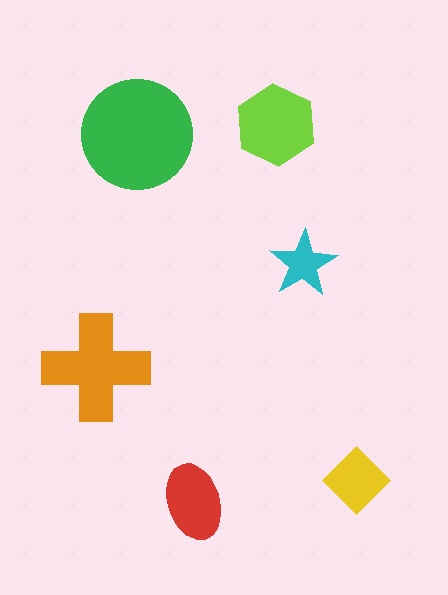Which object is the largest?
The green circle.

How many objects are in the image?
There are 6 objects in the image.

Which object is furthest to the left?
The orange cross is leftmost.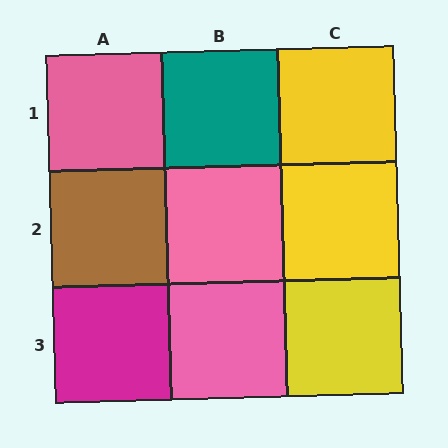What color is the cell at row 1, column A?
Pink.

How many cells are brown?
1 cell is brown.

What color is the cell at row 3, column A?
Magenta.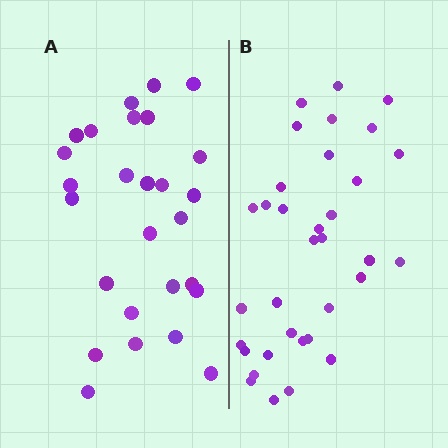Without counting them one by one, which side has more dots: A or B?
Region B (the right region) has more dots.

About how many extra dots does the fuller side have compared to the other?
Region B has roughly 8 or so more dots than region A.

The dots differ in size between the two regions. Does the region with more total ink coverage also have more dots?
No. Region A has more total ink coverage because its dots are larger, but region B actually contains more individual dots. Total area can be misleading — the number of items is what matters here.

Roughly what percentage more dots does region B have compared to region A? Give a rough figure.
About 25% more.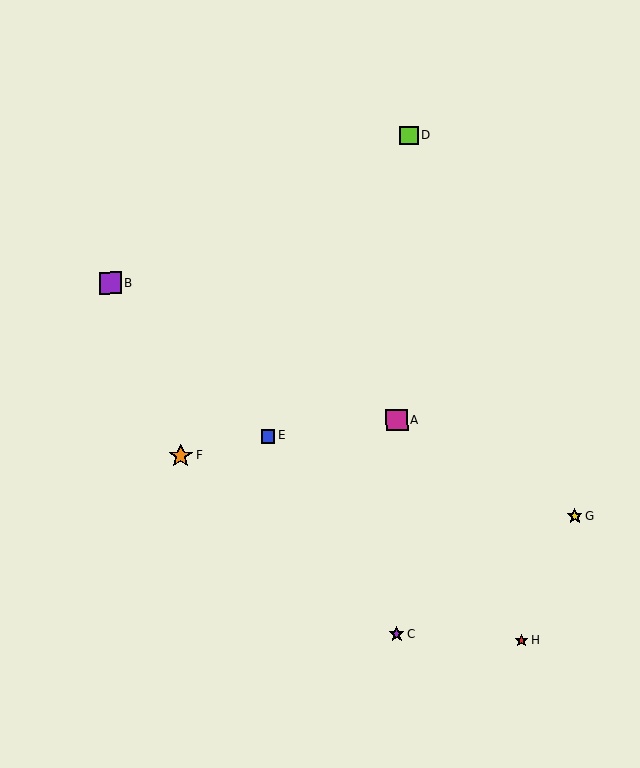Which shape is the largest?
The orange star (labeled F) is the largest.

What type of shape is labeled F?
Shape F is an orange star.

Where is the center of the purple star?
The center of the purple star is at (397, 634).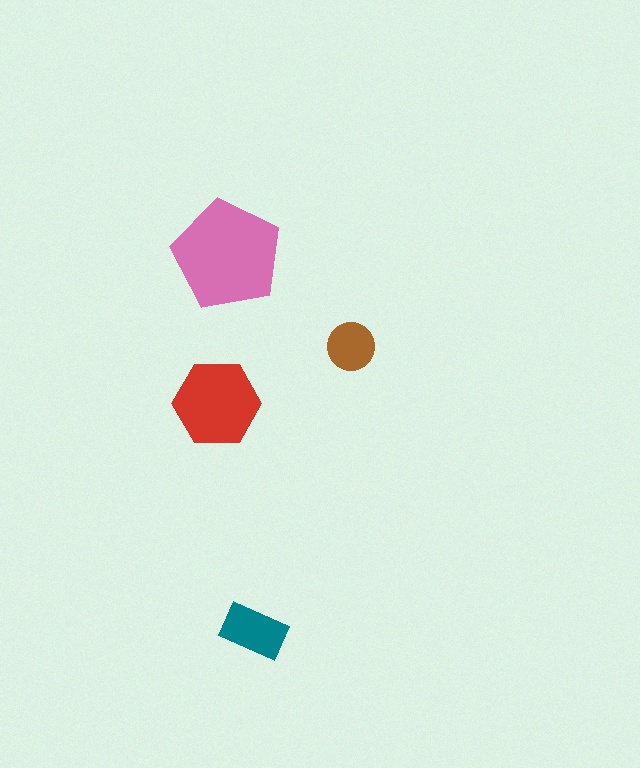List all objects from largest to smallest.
The pink pentagon, the red hexagon, the teal rectangle, the brown circle.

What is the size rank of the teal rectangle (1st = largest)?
3rd.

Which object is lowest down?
The teal rectangle is bottommost.